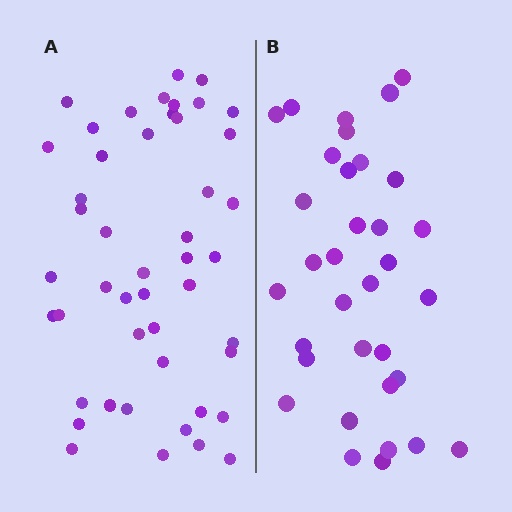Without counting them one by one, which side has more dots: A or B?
Region A (the left region) has more dots.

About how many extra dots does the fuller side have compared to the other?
Region A has approximately 15 more dots than region B.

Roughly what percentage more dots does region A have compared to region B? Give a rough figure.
About 40% more.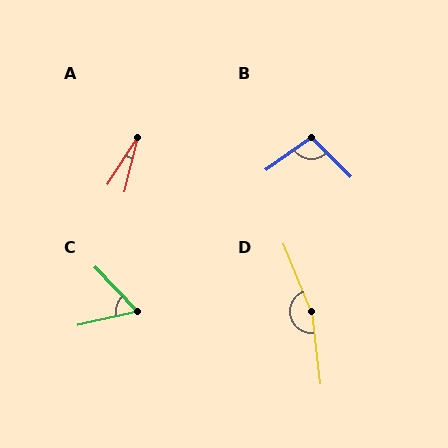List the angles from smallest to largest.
A (19°), C (58°), B (100°), D (165°).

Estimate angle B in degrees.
Approximately 100 degrees.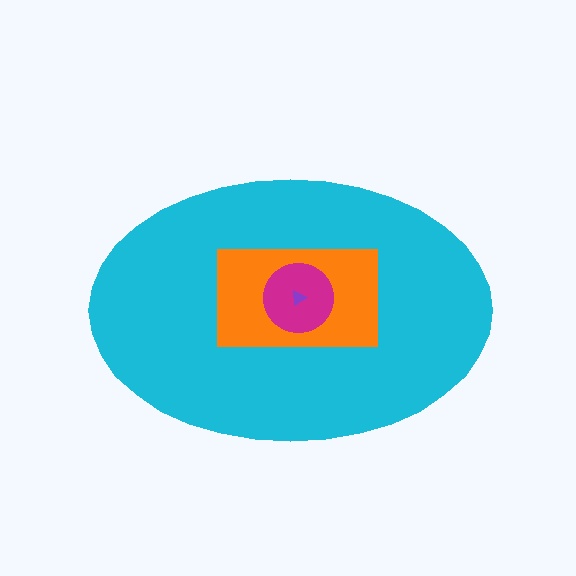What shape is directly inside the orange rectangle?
The magenta circle.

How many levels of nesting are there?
4.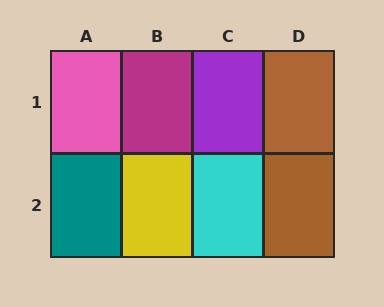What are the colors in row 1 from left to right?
Pink, magenta, purple, brown.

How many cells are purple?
1 cell is purple.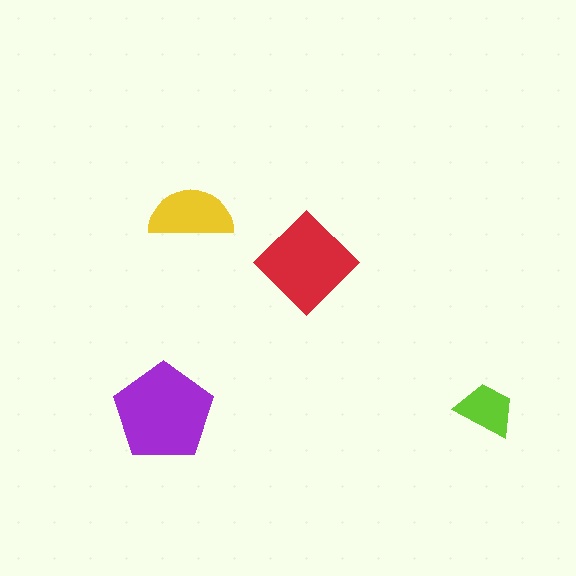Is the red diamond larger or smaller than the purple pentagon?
Smaller.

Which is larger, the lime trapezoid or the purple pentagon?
The purple pentagon.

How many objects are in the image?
There are 4 objects in the image.